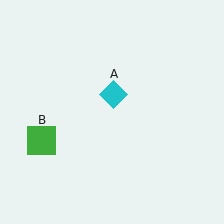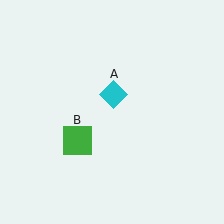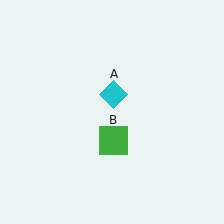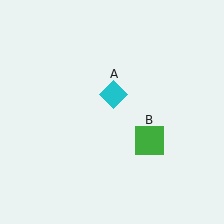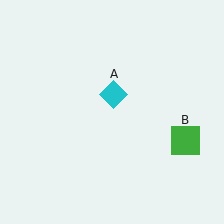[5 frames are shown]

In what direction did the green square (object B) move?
The green square (object B) moved right.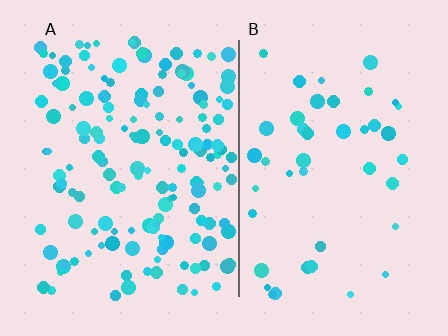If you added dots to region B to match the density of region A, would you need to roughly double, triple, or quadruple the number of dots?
Approximately triple.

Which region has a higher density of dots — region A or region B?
A (the left).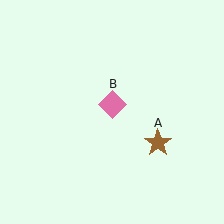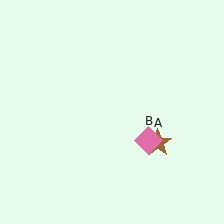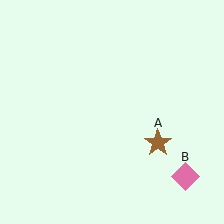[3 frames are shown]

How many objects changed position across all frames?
1 object changed position: pink diamond (object B).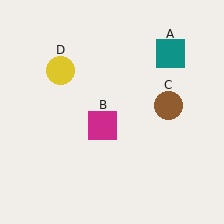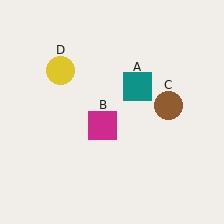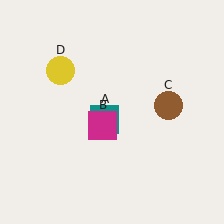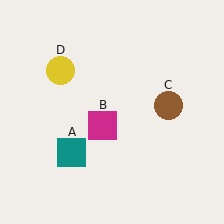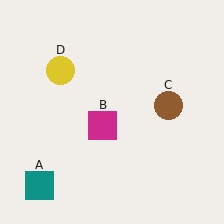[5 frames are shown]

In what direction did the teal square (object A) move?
The teal square (object A) moved down and to the left.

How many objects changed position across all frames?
1 object changed position: teal square (object A).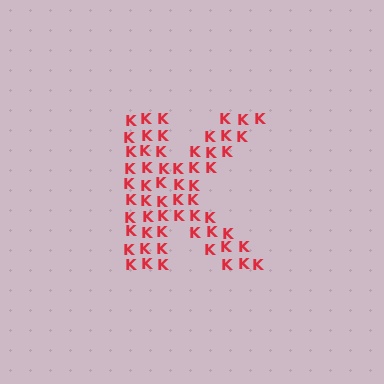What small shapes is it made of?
It is made of small letter K's.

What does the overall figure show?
The overall figure shows the letter K.